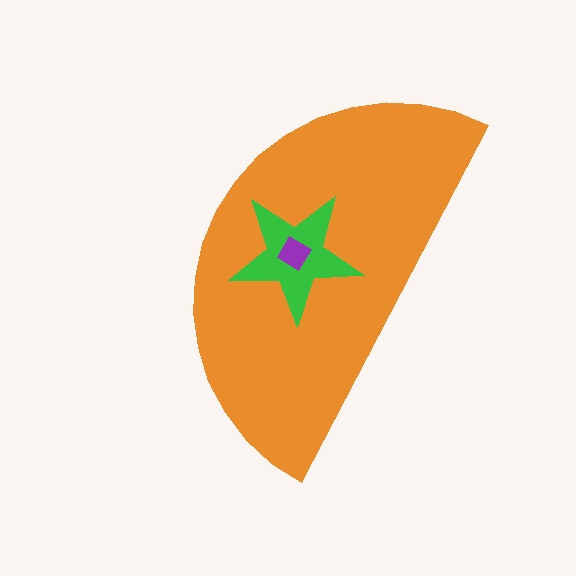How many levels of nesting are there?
3.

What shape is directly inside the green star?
The purple diamond.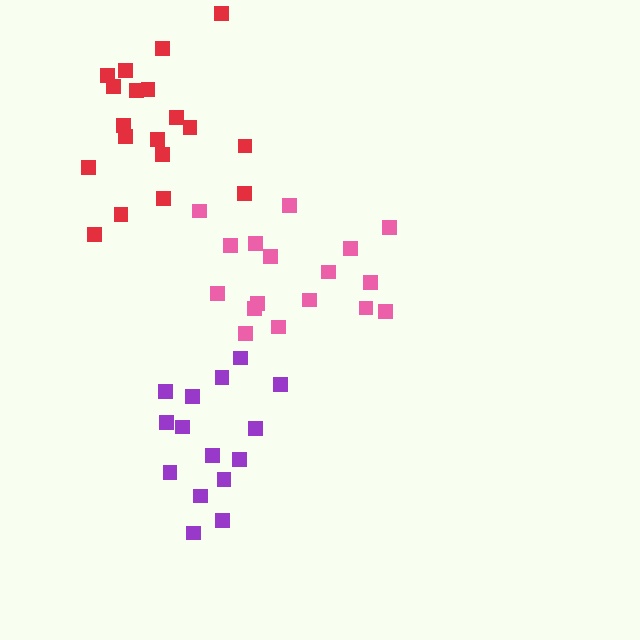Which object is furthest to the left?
The red cluster is leftmost.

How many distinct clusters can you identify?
There are 3 distinct clusters.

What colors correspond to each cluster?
The clusters are colored: purple, red, pink.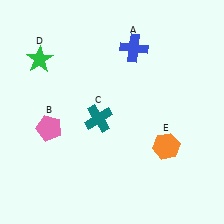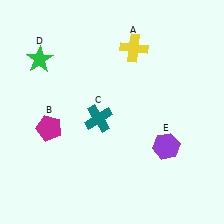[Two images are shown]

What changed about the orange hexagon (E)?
In Image 1, E is orange. In Image 2, it changed to purple.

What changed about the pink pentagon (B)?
In Image 1, B is pink. In Image 2, it changed to magenta.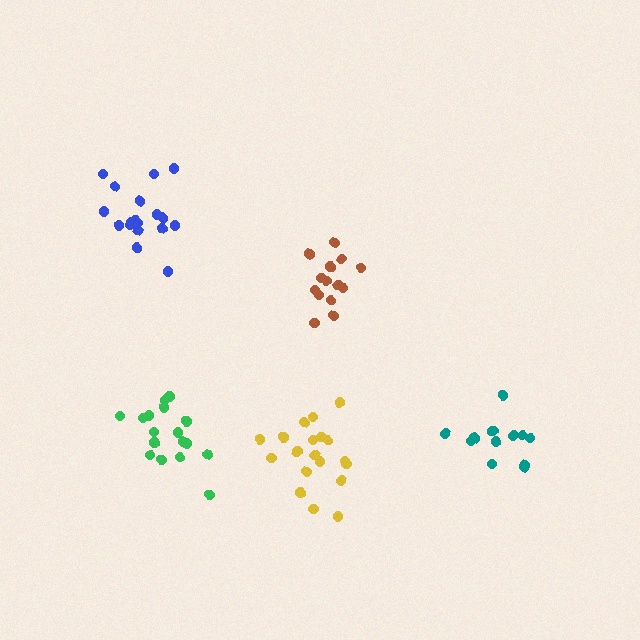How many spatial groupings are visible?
There are 5 spatial groupings.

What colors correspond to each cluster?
The clusters are colored: green, blue, brown, yellow, teal.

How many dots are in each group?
Group 1: 17 dots, Group 2: 18 dots, Group 3: 14 dots, Group 4: 19 dots, Group 5: 13 dots (81 total).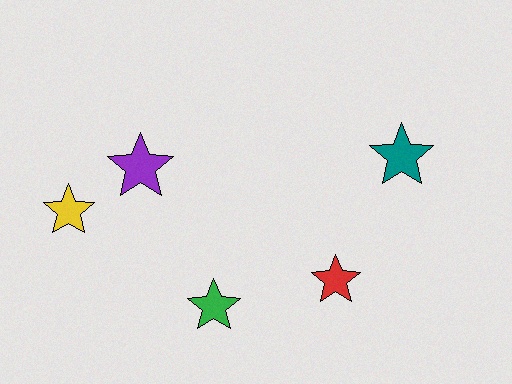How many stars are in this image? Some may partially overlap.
There are 5 stars.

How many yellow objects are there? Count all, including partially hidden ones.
There is 1 yellow object.